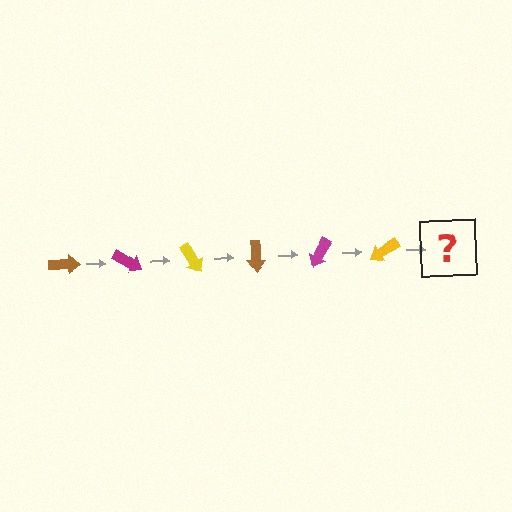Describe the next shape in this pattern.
It should be a brown arrow, rotated 180 degrees from the start.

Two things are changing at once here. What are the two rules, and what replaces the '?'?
The two rules are that it rotates 30 degrees each step and the color cycles through brown, magenta, and yellow. The '?' should be a brown arrow, rotated 180 degrees from the start.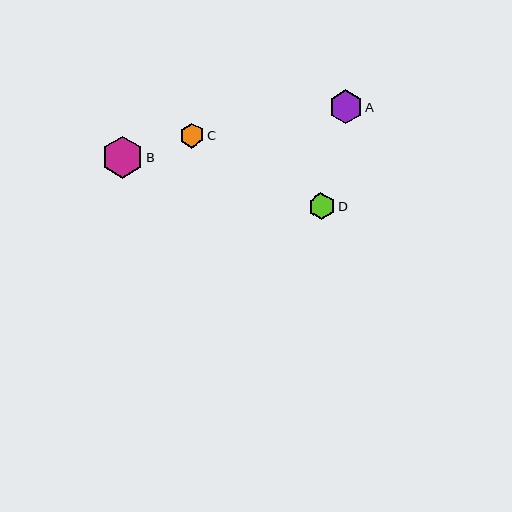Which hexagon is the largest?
Hexagon B is the largest with a size of approximately 42 pixels.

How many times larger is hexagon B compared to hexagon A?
Hexagon B is approximately 1.3 times the size of hexagon A.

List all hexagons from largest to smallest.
From largest to smallest: B, A, D, C.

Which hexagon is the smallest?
Hexagon C is the smallest with a size of approximately 25 pixels.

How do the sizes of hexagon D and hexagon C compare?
Hexagon D and hexagon C are approximately the same size.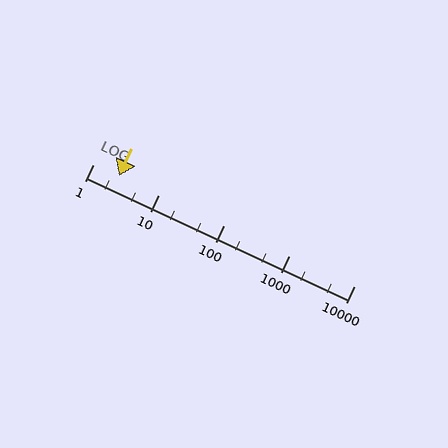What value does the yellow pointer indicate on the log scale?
The pointer indicates approximately 2.5.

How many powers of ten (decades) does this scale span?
The scale spans 4 decades, from 1 to 10000.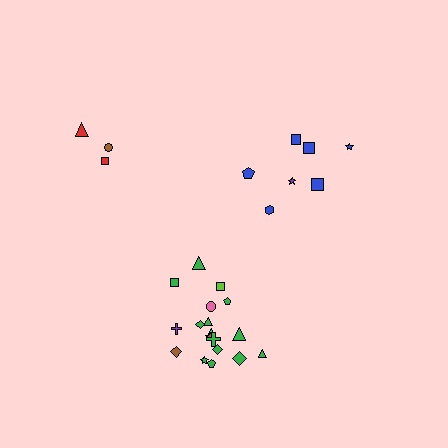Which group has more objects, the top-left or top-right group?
The top-right group.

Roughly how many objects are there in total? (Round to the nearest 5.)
Roughly 30 objects in total.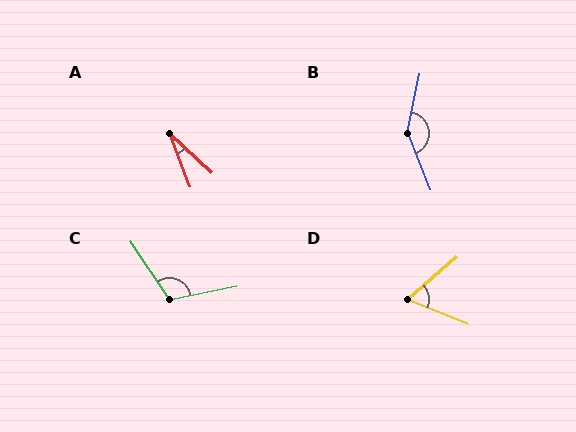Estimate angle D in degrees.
Approximately 62 degrees.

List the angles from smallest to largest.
A (26°), D (62°), C (112°), B (147°).